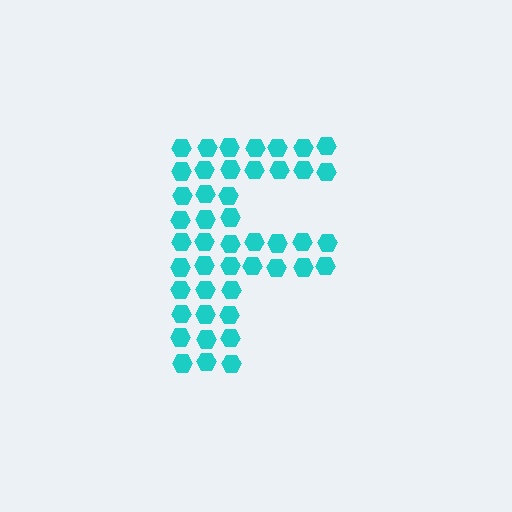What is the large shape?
The large shape is the letter F.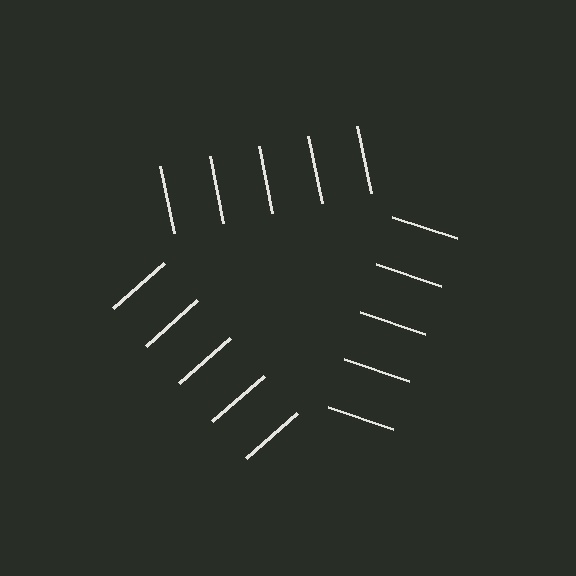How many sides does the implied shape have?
3 sides — the line-ends trace a triangle.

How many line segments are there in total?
15 — 5 along each of the 3 edges.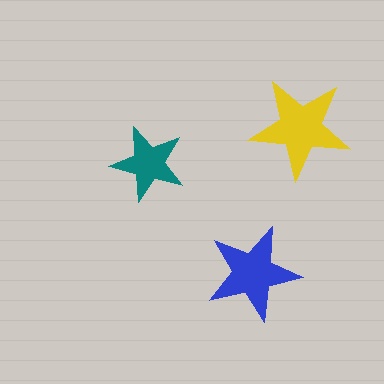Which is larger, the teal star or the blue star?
The blue one.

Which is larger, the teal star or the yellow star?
The yellow one.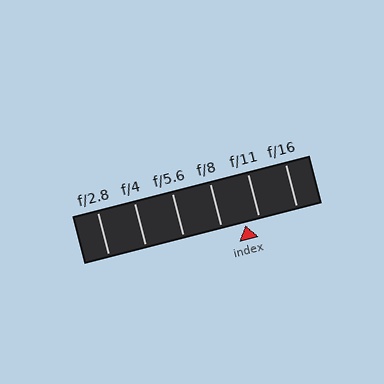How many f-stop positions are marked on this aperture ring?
There are 6 f-stop positions marked.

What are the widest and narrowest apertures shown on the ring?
The widest aperture shown is f/2.8 and the narrowest is f/16.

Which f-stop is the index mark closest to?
The index mark is closest to f/11.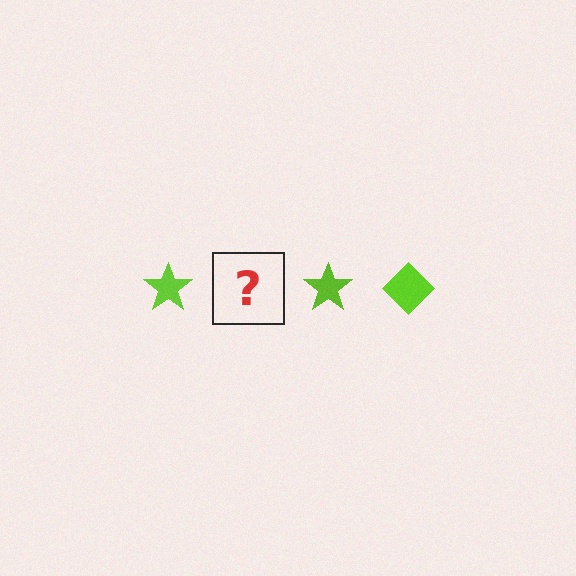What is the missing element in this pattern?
The missing element is a lime diamond.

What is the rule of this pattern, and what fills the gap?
The rule is that the pattern cycles through star, diamond shapes in lime. The gap should be filled with a lime diamond.